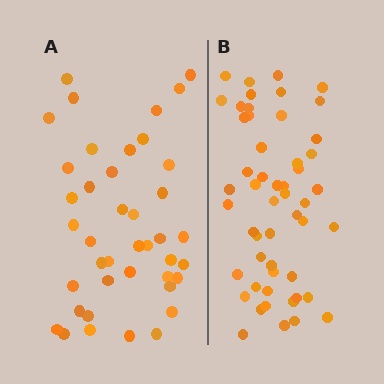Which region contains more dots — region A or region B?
Region B (the right region) has more dots.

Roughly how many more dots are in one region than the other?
Region B has roughly 12 or so more dots than region A.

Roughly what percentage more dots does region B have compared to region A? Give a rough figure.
About 25% more.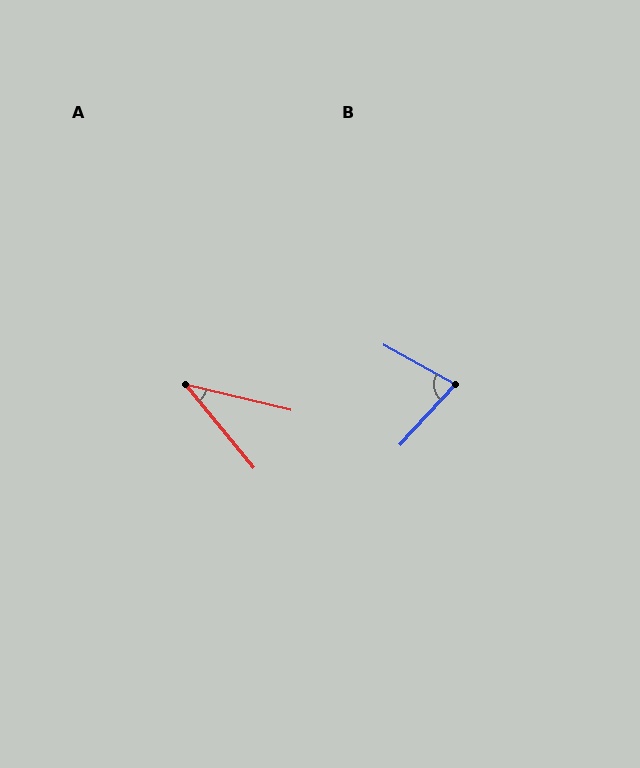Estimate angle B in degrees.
Approximately 76 degrees.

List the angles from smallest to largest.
A (37°), B (76°).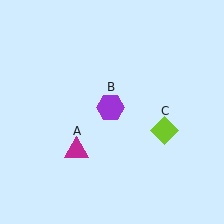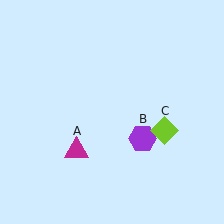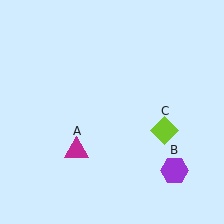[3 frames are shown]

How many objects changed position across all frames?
1 object changed position: purple hexagon (object B).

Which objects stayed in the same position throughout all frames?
Magenta triangle (object A) and lime diamond (object C) remained stationary.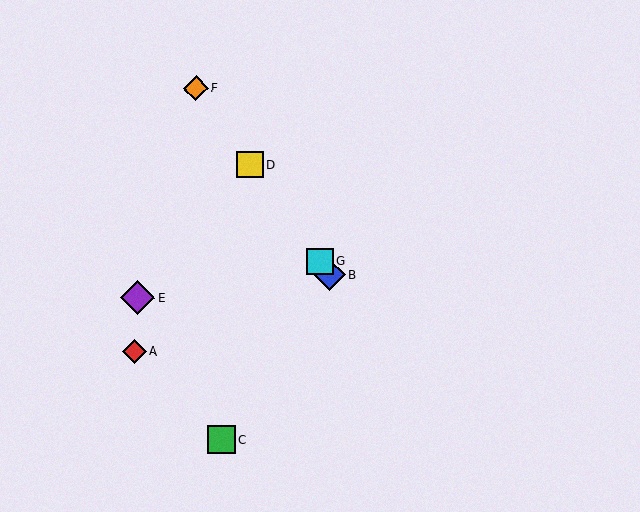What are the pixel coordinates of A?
Object A is at (134, 352).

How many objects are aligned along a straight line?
4 objects (B, D, F, G) are aligned along a straight line.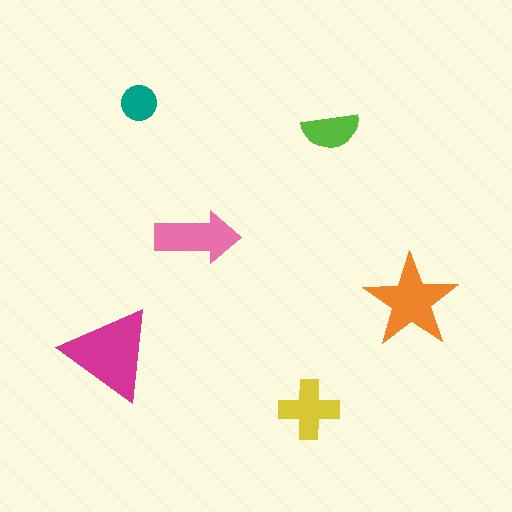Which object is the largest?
The magenta triangle.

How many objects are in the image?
There are 6 objects in the image.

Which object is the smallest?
The teal circle.